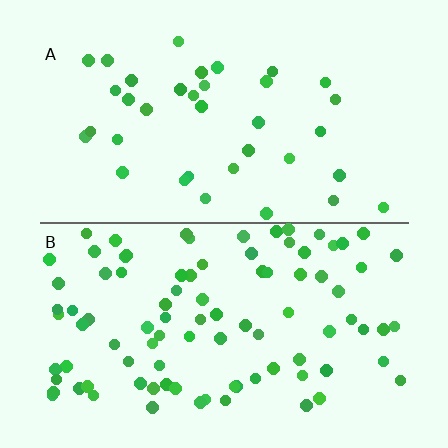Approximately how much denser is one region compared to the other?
Approximately 2.5× — region B over region A.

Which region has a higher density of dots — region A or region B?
B (the bottom).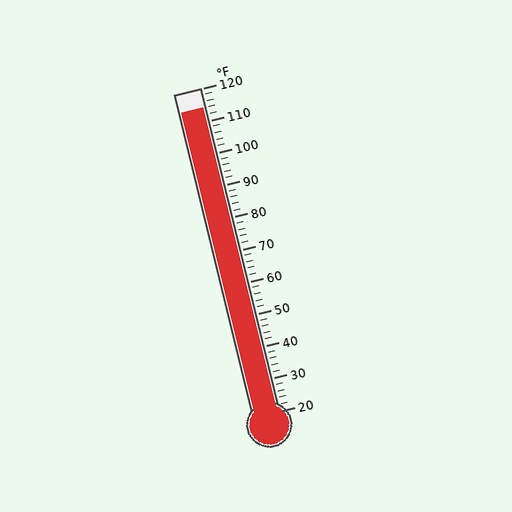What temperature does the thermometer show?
The thermometer shows approximately 114°F.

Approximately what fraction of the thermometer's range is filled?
The thermometer is filled to approximately 95% of its range.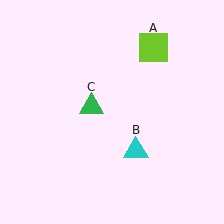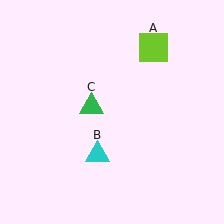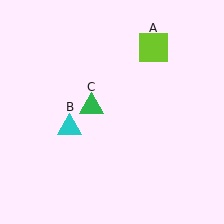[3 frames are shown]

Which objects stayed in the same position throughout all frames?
Lime square (object A) and green triangle (object C) remained stationary.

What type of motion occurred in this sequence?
The cyan triangle (object B) rotated clockwise around the center of the scene.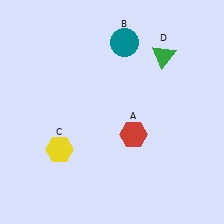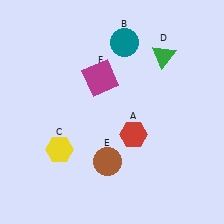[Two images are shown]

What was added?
A brown circle (E), a magenta square (F) were added in Image 2.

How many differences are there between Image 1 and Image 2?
There are 2 differences between the two images.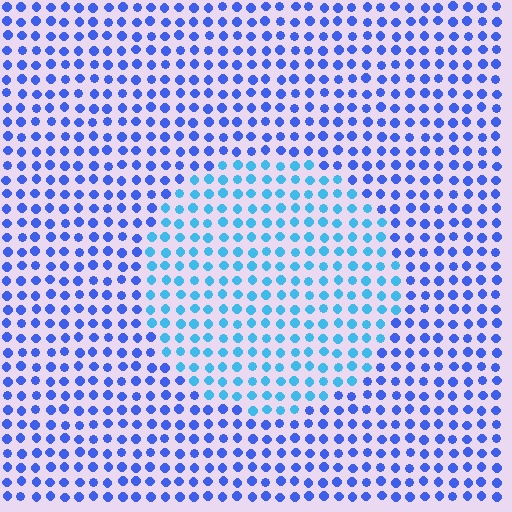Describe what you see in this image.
The image is filled with small blue elements in a uniform arrangement. A circle-shaped region is visible where the elements are tinted to a slightly different hue, forming a subtle color boundary.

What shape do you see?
I see a circle.